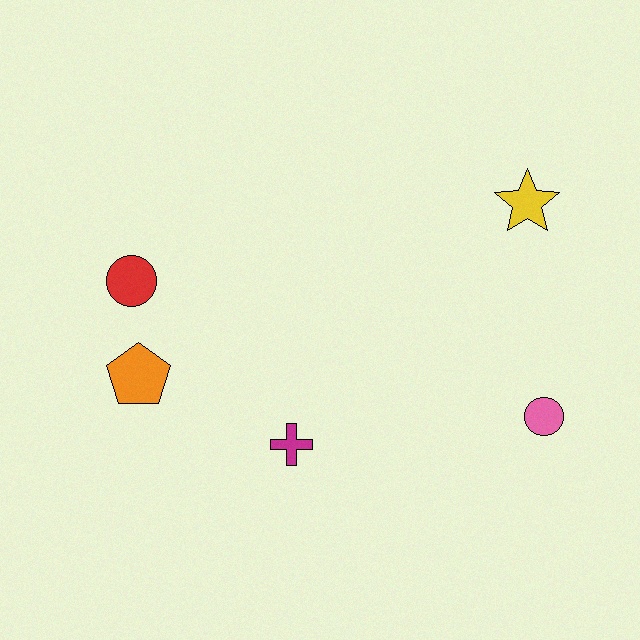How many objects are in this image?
There are 5 objects.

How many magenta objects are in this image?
There is 1 magenta object.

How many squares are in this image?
There are no squares.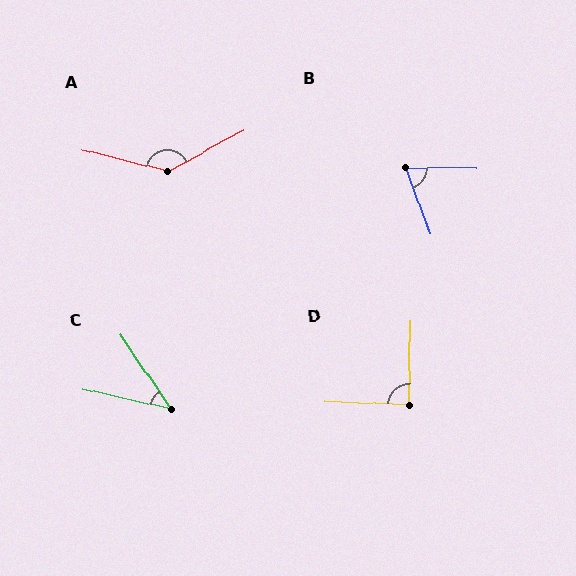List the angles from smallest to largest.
C (43°), B (70°), D (89°), A (137°).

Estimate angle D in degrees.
Approximately 89 degrees.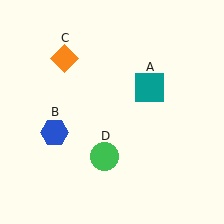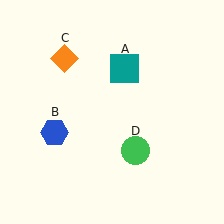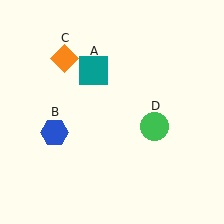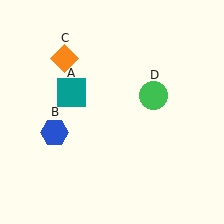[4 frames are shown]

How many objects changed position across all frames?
2 objects changed position: teal square (object A), green circle (object D).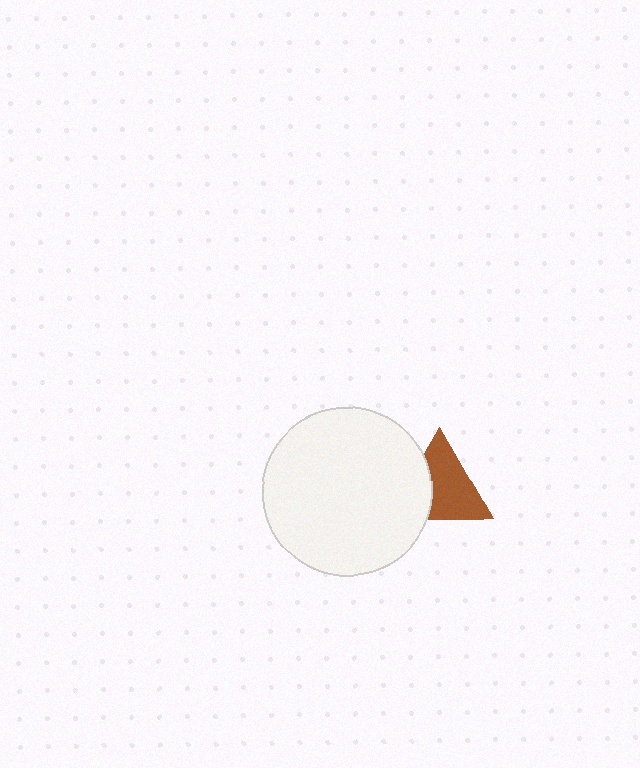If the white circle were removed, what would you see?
You would see the complete brown triangle.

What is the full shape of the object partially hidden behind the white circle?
The partially hidden object is a brown triangle.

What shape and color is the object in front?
The object in front is a white circle.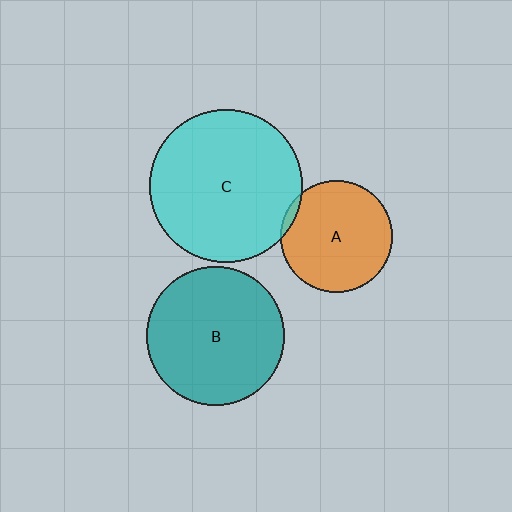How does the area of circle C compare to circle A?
Approximately 1.9 times.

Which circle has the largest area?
Circle C (cyan).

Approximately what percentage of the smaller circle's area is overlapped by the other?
Approximately 5%.